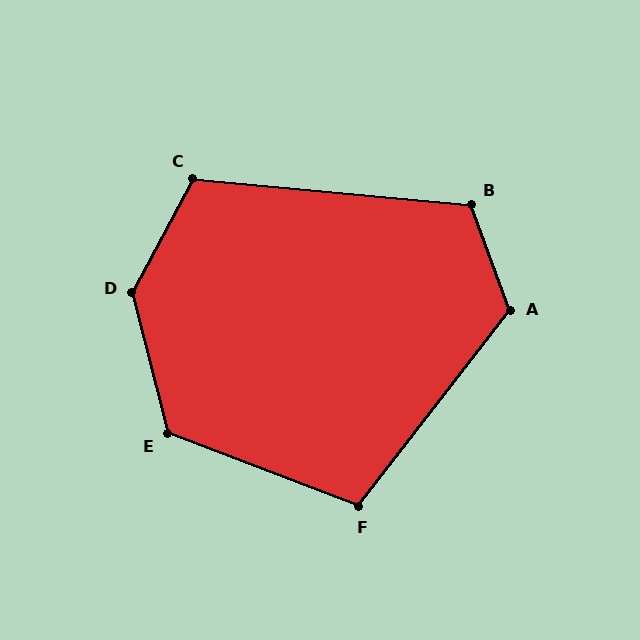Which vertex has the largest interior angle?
D, at approximately 138 degrees.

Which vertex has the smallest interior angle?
F, at approximately 107 degrees.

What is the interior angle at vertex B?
Approximately 115 degrees (obtuse).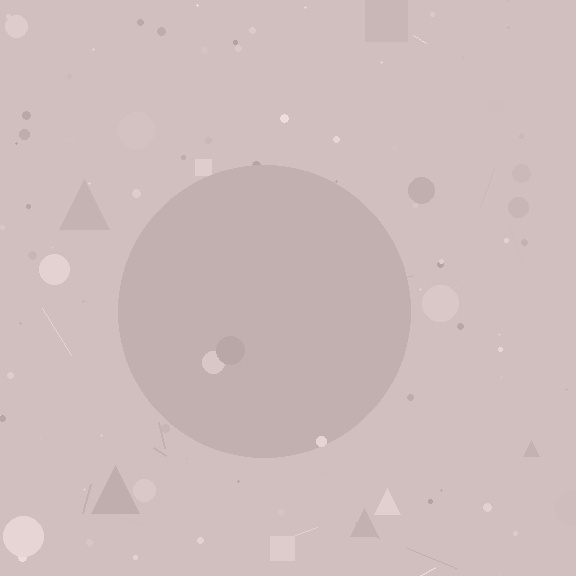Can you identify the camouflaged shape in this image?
The camouflaged shape is a circle.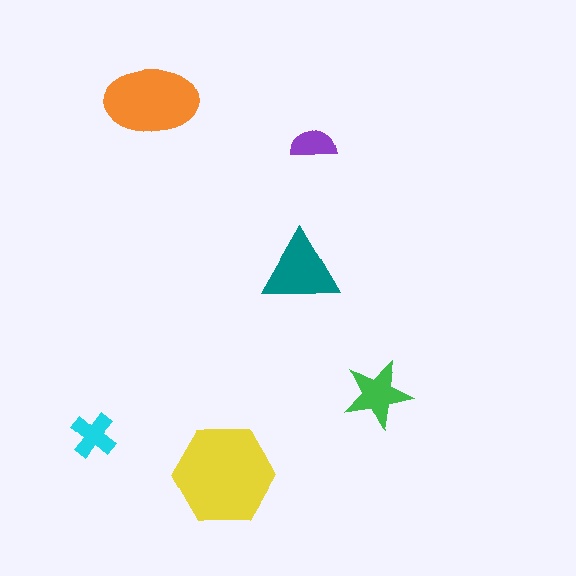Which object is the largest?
The yellow hexagon.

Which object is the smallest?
The purple semicircle.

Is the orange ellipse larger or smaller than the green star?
Larger.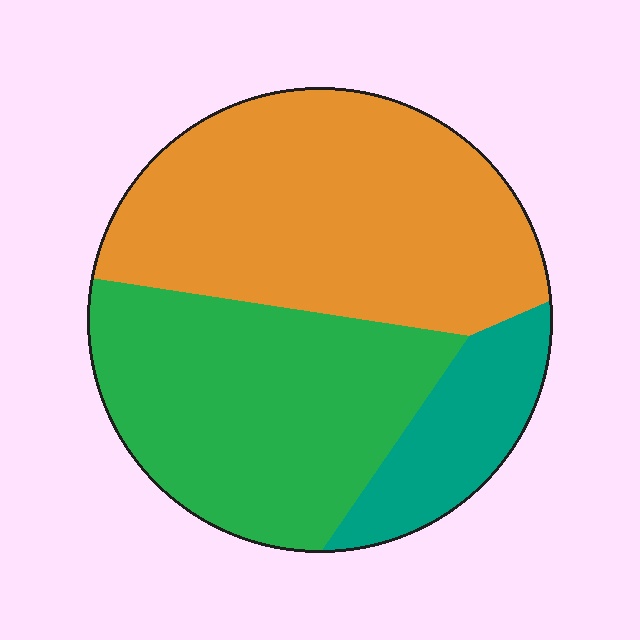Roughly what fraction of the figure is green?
Green covers about 40% of the figure.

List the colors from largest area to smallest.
From largest to smallest: orange, green, teal.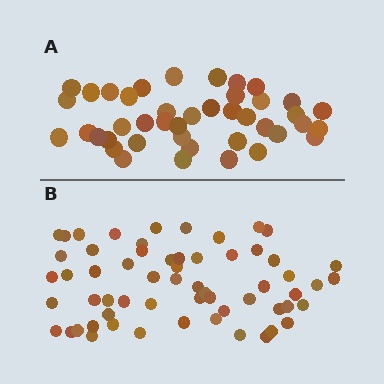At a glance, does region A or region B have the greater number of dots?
Region B (the bottom region) has more dots.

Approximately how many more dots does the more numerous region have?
Region B has approximately 20 more dots than region A.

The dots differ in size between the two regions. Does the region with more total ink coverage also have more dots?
No. Region A has more total ink coverage because its dots are larger, but region B actually contains more individual dots. Total area can be misleading — the number of items is what matters here.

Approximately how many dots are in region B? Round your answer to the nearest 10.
About 60 dots.